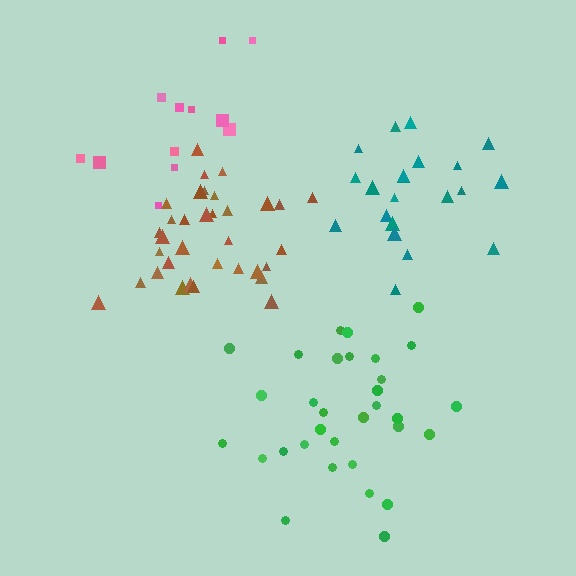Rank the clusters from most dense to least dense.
brown, teal, green, pink.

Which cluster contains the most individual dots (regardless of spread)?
Brown (34).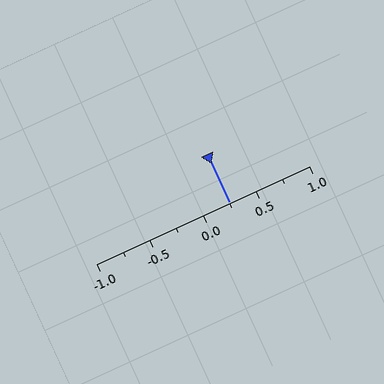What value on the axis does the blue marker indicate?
The marker indicates approximately 0.25.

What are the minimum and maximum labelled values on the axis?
The axis runs from -1.0 to 1.0.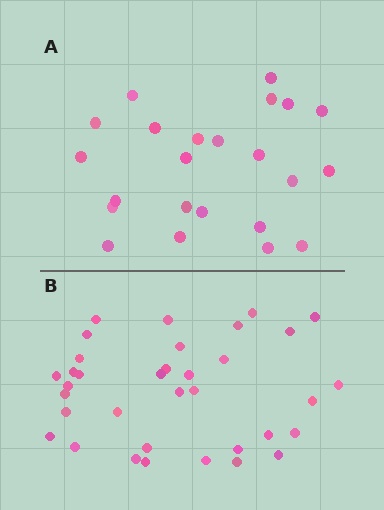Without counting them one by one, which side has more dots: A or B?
Region B (the bottom region) has more dots.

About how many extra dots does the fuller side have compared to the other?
Region B has roughly 12 or so more dots than region A.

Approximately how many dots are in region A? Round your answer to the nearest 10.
About 20 dots. (The exact count is 23, which rounds to 20.)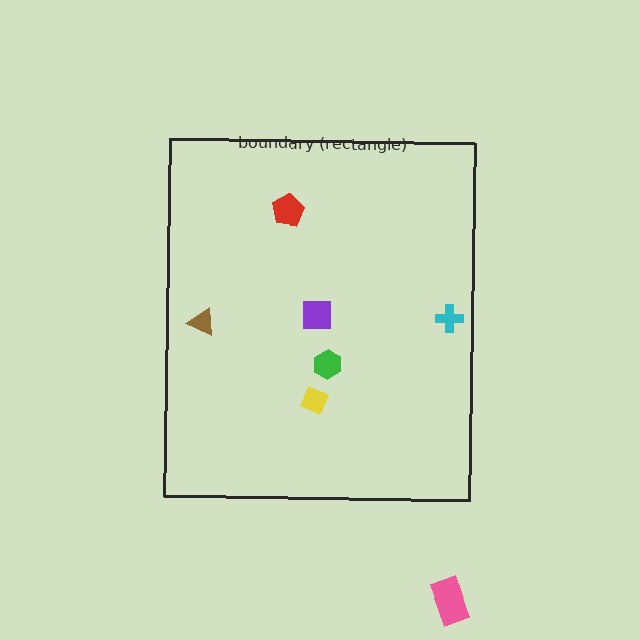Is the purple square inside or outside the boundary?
Inside.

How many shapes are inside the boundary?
6 inside, 1 outside.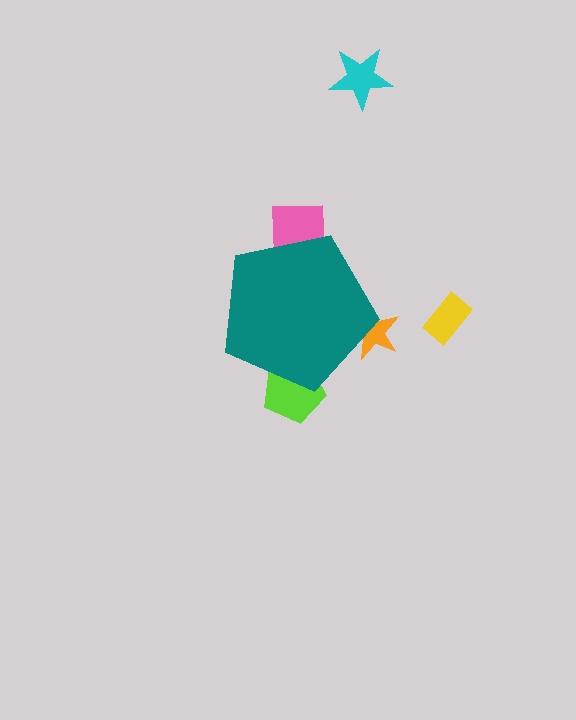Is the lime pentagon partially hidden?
Yes, the lime pentagon is partially hidden behind the teal pentagon.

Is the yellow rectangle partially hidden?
No, the yellow rectangle is fully visible.